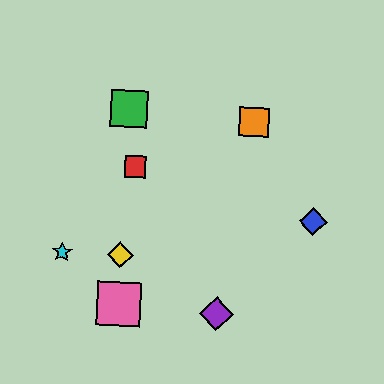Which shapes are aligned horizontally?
The yellow diamond, the cyan star are aligned horizontally.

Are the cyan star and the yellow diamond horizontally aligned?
Yes, both are at y≈252.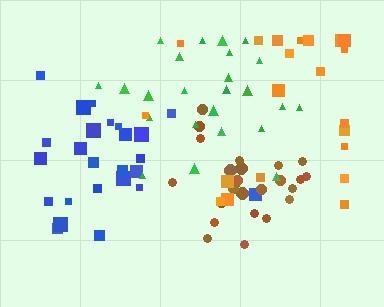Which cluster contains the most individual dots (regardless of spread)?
Blue (25).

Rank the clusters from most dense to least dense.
brown, blue, green, orange.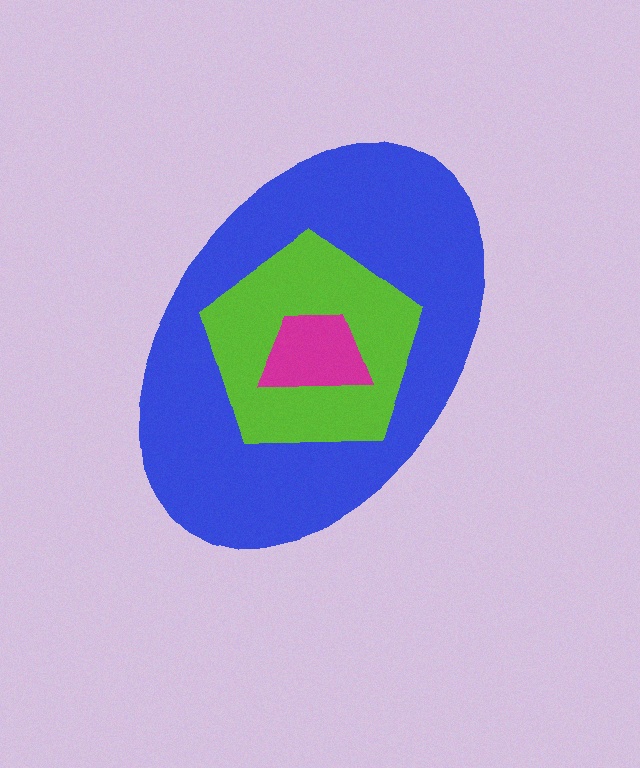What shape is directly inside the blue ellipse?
The lime pentagon.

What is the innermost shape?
The magenta trapezoid.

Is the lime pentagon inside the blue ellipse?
Yes.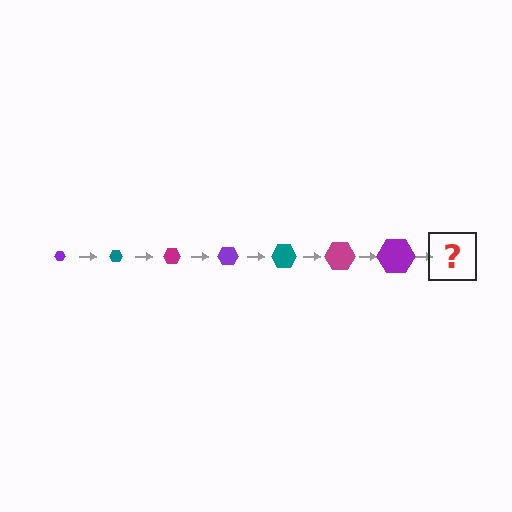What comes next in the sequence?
The next element should be a teal hexagon, larger than the previous one.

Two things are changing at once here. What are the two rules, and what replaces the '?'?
The two rules are that the hexagon grows larger each step and the color cycles through purple, teal, and magenta. The '?' should be a teal hexagon, larger than the previous one.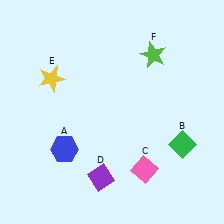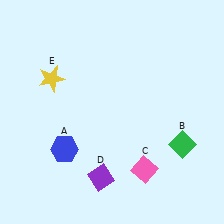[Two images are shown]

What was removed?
The lime star (F) was removed in Image 2.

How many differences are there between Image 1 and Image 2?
There is 1 difference between the two images.